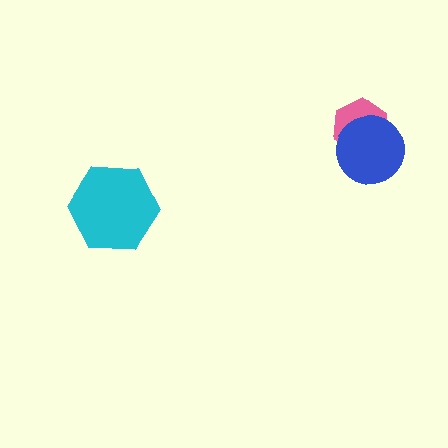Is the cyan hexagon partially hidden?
No, no other shape covers it.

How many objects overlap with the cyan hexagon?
0 objects overlap with the cyan hexagon.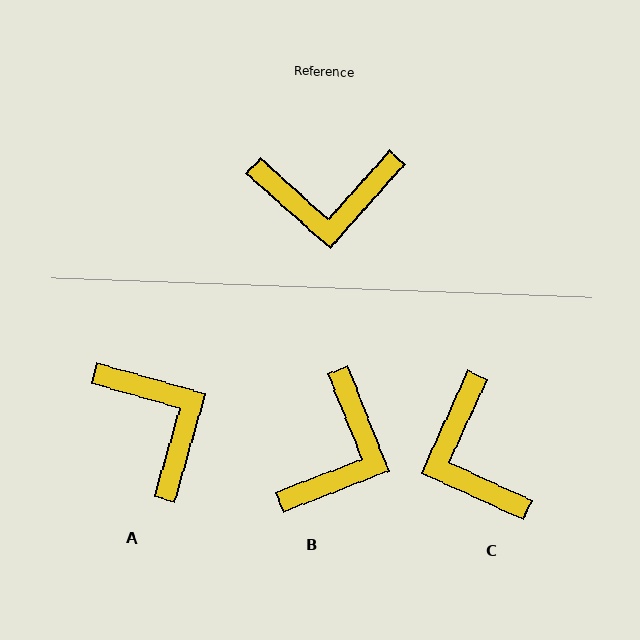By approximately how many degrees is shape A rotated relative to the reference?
Approximately 116 degrees counter-clockwise.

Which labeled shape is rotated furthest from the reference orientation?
A, about 116 degrees away.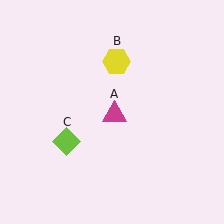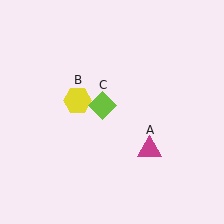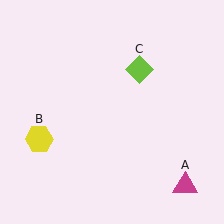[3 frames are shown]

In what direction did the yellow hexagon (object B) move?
The yellow hexagon (object B) moved down and to the left.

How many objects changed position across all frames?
3 objects changed position: magenta triangle (object A), yellow hexagon (object B), lime diamond (object C).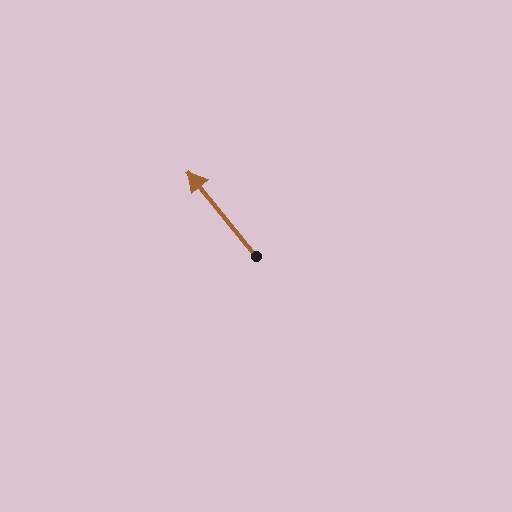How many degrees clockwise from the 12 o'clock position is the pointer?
Approximately 321 degrees.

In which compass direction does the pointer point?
Northwest.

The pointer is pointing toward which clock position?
Roughly 11 o'clock.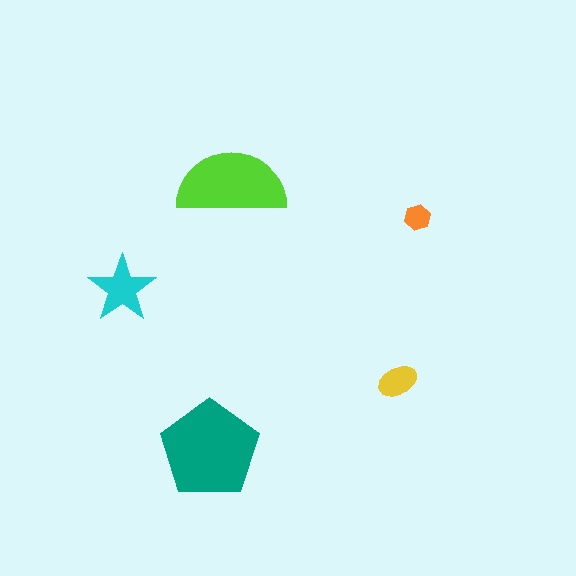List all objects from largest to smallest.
The teal pentagon, the lime semicircle, the cyan star, the yellow ellipse, the orange hexagon.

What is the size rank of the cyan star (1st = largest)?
3rd.